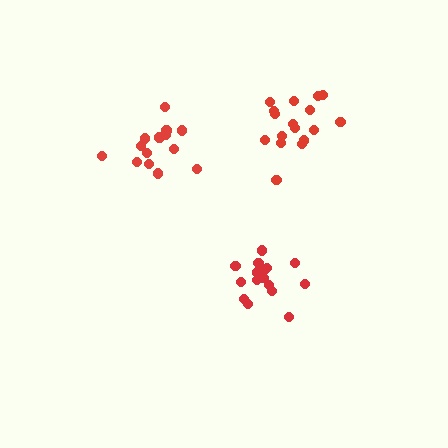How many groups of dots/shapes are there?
There are 3 groups.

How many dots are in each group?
Group 1: 16 dots, Group 2: 17 dots, Group 3: 14 dots (47 total).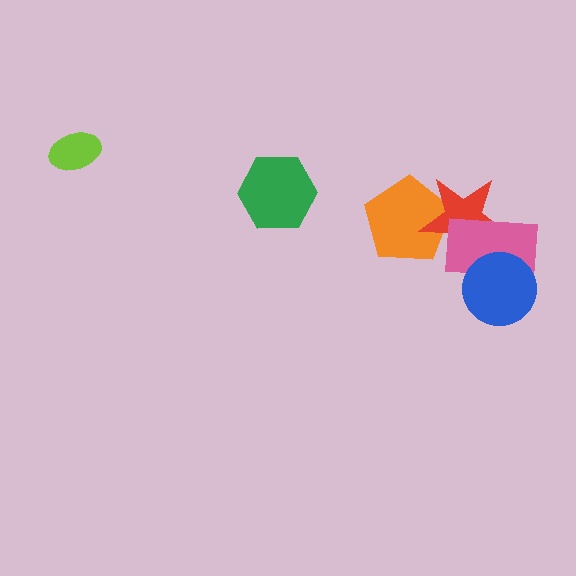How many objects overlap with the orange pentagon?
1 object overlaps with the orange pentagon.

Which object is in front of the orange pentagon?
The red star is in front of the orange pentagon.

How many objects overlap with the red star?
2 objects overlap with the red star.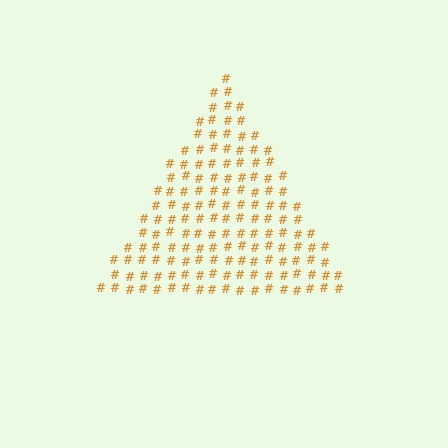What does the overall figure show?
The overall figure shows a triangle.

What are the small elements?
The small elements are hash symbols.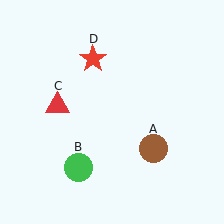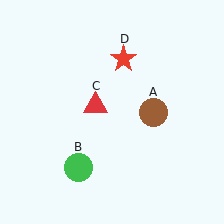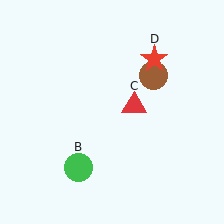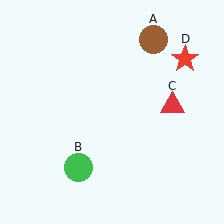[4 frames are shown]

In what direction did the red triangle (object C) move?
The red triangle (object C) moved right.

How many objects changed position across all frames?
3 objects changed position: brown circle (object A), red triangle (object C), red star (object D).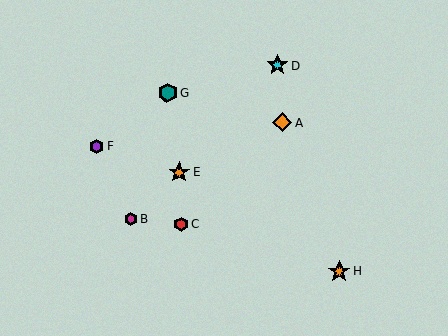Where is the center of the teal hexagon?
The center of the teal hexagon is at (167, 92).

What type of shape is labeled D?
Shape D is a cyan star.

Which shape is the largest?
The orange star (labeled H) is the largest.